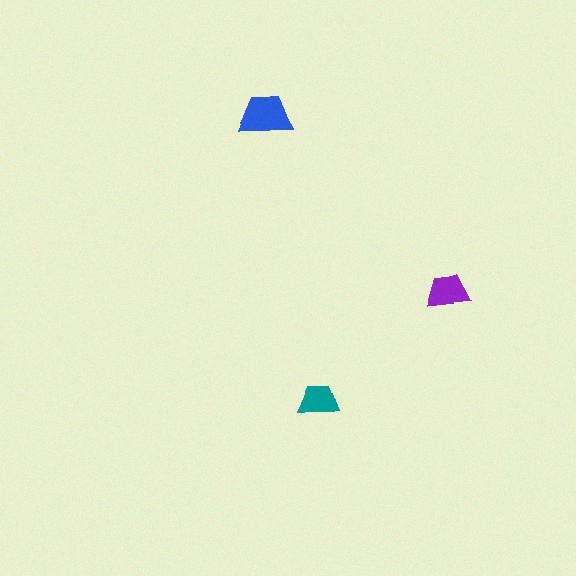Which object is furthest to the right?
The purple trapezoid is rightmost.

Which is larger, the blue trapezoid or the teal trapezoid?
The blue one.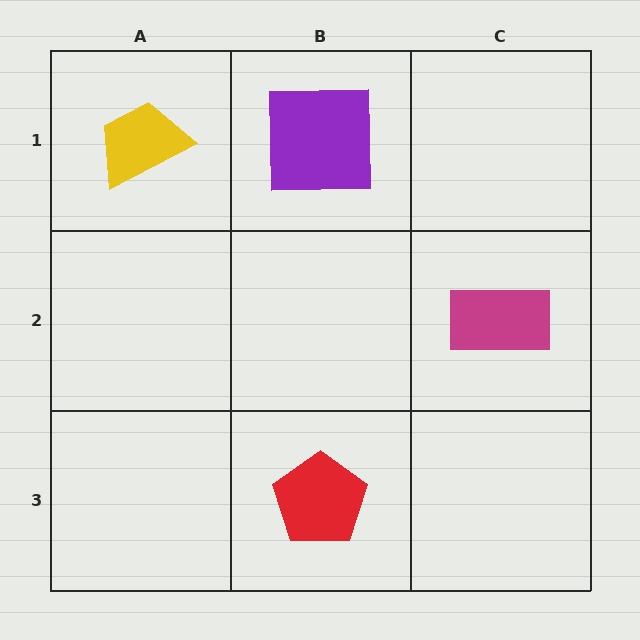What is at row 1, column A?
A yellow trapezoid.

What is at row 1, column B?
A purple square.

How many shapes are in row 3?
1 shape.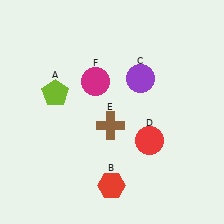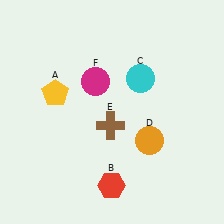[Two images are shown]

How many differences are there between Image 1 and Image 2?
There are 3 differences between the two images.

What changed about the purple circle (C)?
In Image 1, C is purple. In Image 2, it changed to cyan.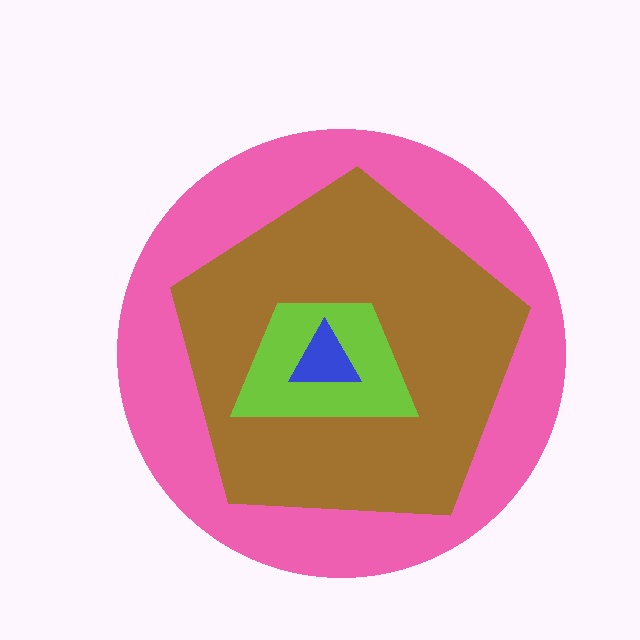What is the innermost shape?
The blue triangle.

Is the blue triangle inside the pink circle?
Yes.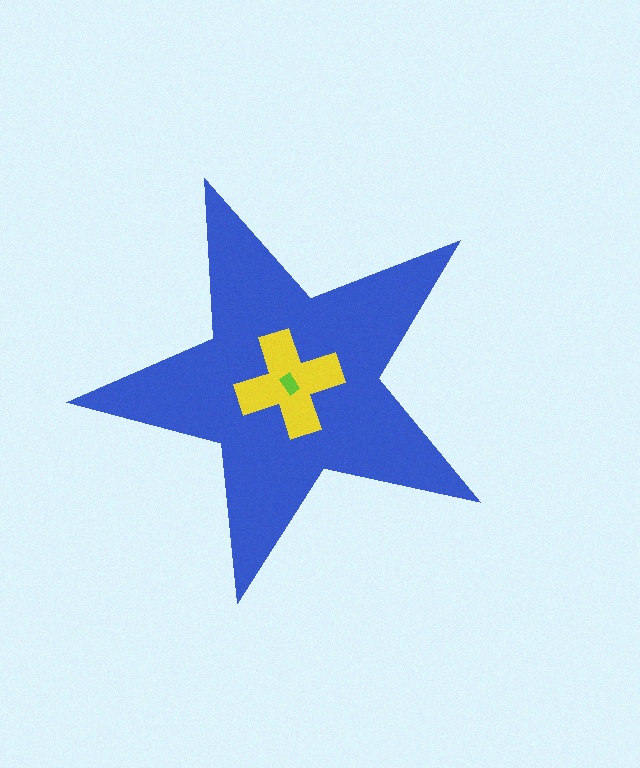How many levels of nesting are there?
3.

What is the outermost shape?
The blue star.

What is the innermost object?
The lime rectangle.